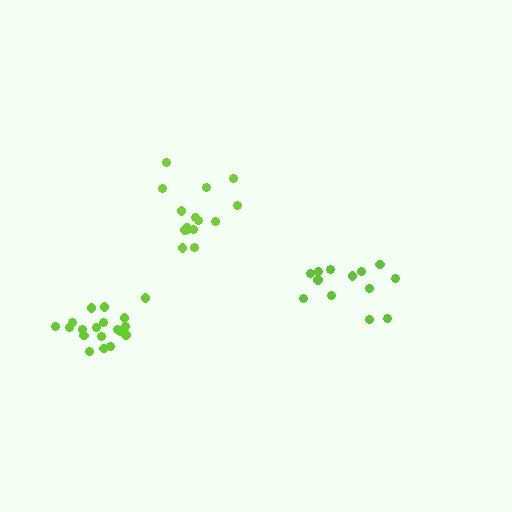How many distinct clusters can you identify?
There are 3 distinct clusters.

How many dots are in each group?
Group 1: 15 dots, Group 2: 19 dots, Group 3: 13 dots (47 total).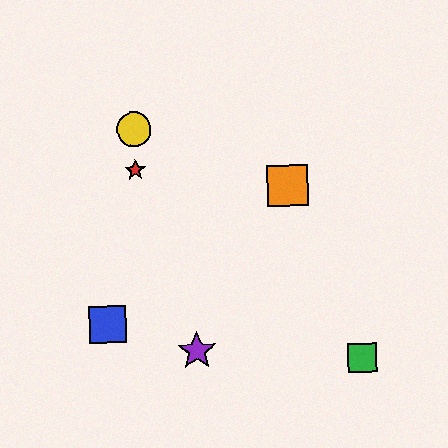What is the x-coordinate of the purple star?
The purple star is at x≈197.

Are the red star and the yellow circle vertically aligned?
Yes, both are at x≈135.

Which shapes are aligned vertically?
The red star, the yellow circle are aligned vertically.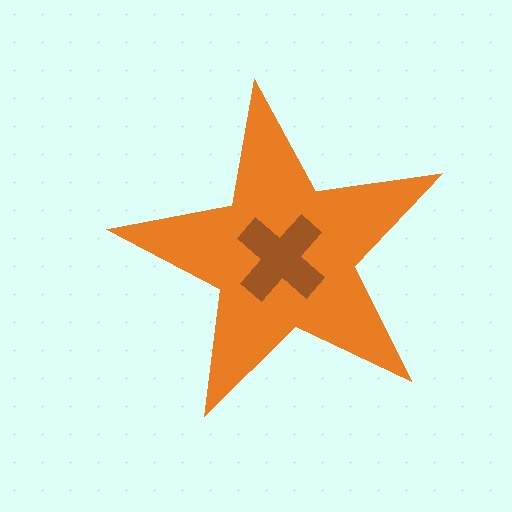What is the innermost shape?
The brown cross.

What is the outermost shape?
The orange star.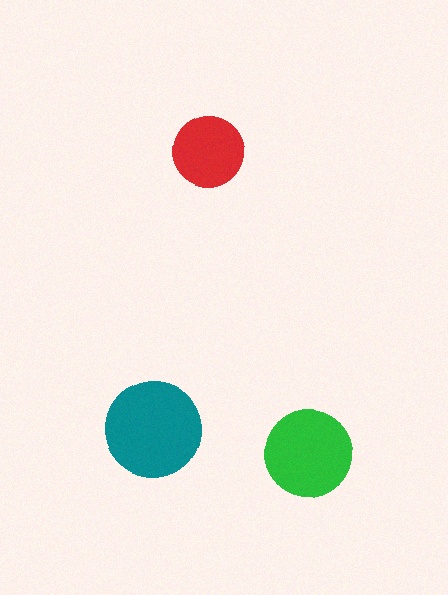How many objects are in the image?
There are 3 objects in the image.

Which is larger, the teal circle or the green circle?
The teal one.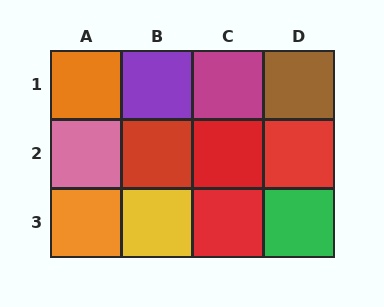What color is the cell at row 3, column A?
Orange.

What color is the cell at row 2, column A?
Pink.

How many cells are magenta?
1 cell is magenta.